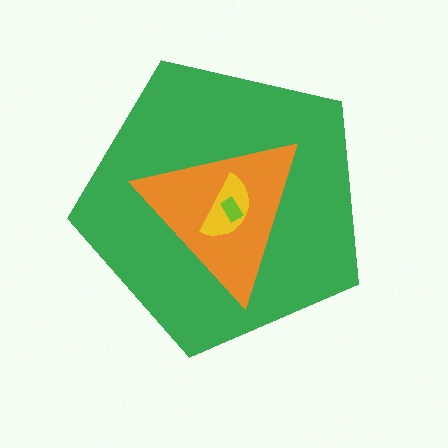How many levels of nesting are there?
4.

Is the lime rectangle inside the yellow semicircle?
Yes.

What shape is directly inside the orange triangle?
The yellow semicircle.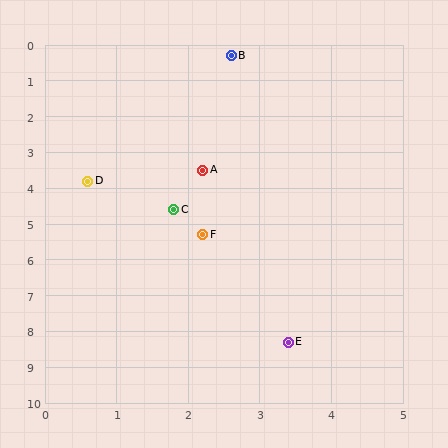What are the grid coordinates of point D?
Point D is at approximately (0.6, 3.8).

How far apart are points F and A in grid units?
Points F and A are about 1.8 grid units apart.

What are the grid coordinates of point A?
Point A is at approximately (2.2, 3.5).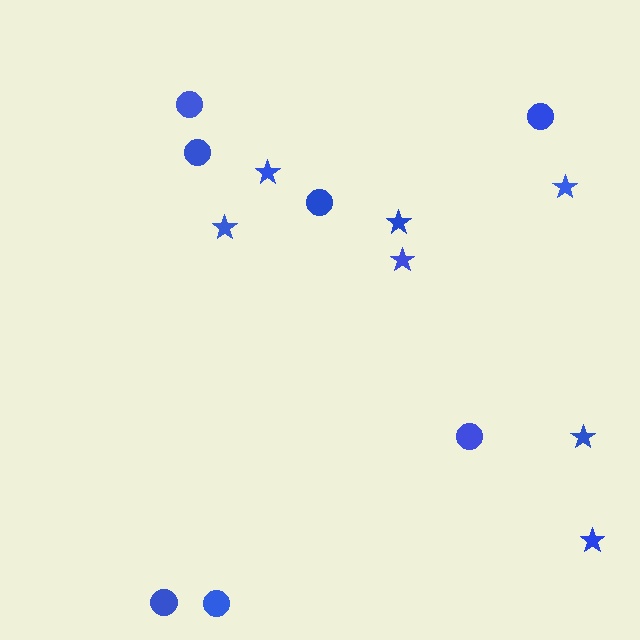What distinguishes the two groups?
There are 2 groups: one group of stars (7) and one group of circles (7).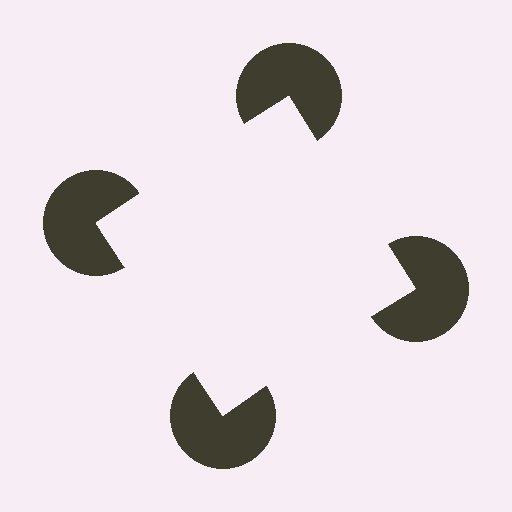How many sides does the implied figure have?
4 sides.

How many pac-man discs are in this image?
There are 4 — one at each vertex of the illusory square.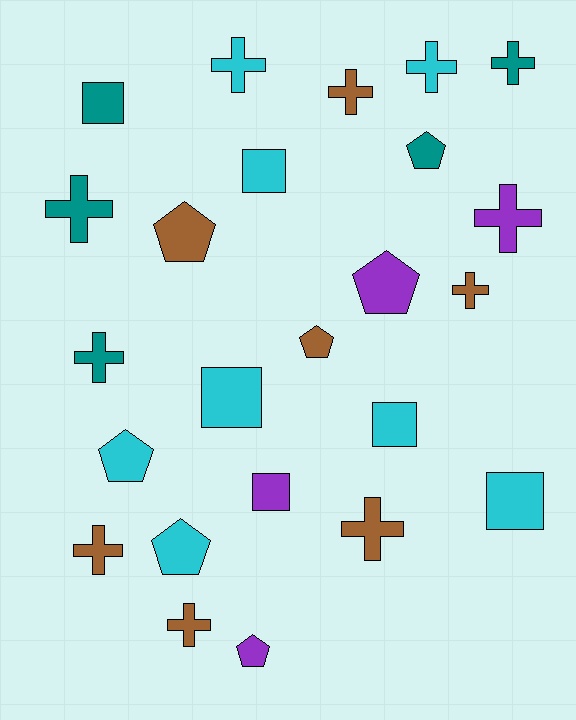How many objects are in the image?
There are 24 objects.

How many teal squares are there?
There is 1 teal square.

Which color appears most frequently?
Cyan, with 8 objects.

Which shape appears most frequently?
Cross, with 11 objects.